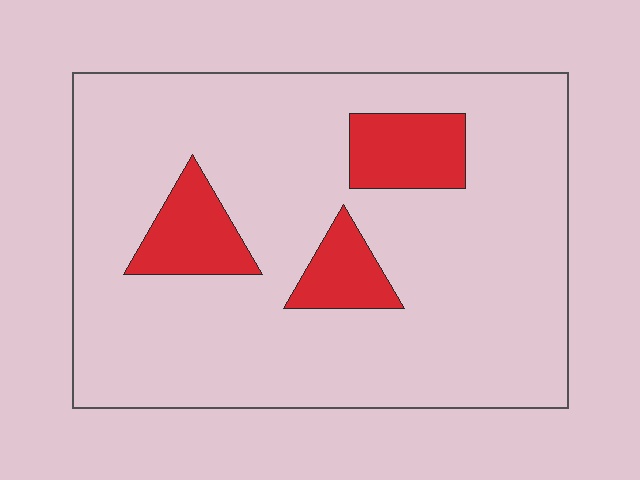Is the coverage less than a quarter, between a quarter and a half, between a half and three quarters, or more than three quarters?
Less than a quarter.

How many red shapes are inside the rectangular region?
3.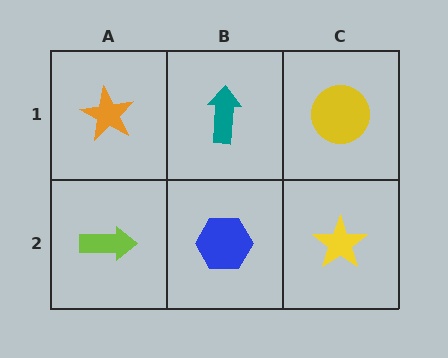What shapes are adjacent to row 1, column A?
A lime arrow (row 2, column A), a teal arrow (row 1, column B).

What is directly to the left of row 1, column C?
A teal arrow.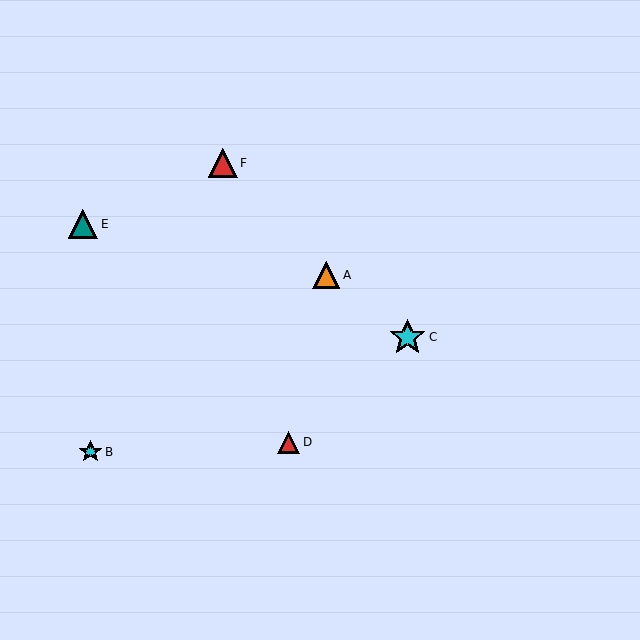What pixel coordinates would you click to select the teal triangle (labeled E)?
Click at (83, 224) to select the teal triangle E.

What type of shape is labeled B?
Shape B is a cyan star.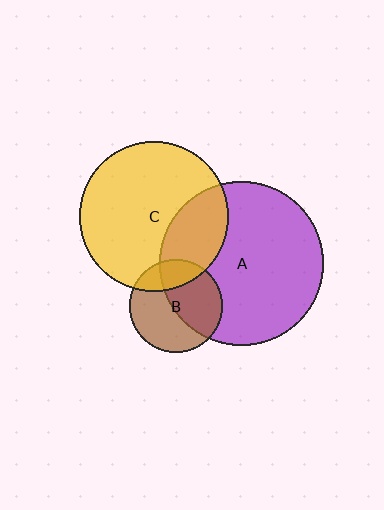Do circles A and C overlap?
Yes.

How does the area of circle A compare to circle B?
Approximately 3.1 times.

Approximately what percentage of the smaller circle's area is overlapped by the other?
Approximately 30%.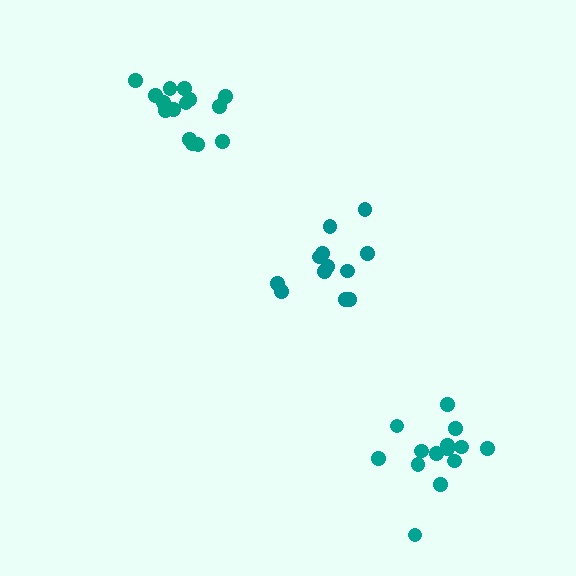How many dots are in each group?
Group 1: 12 dots, Group 2: 15 dots, Group 3: 14 dots (41 total).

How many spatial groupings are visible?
There are 3 spatial groupings.